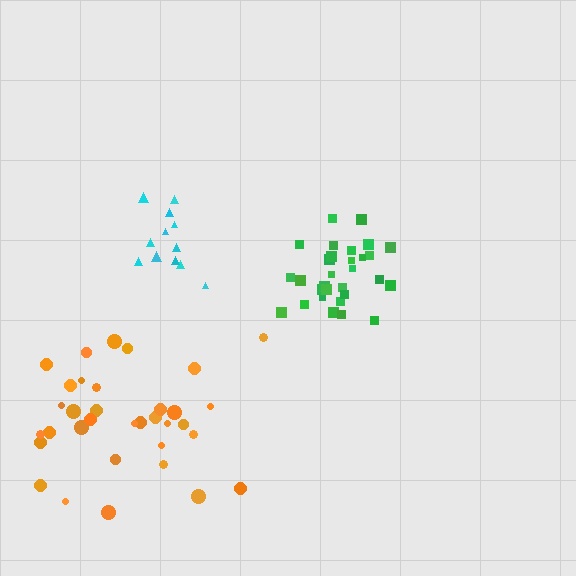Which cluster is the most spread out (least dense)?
Orange.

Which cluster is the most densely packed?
Green.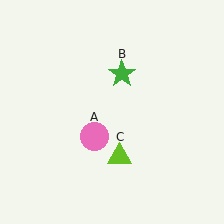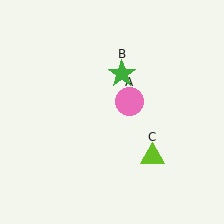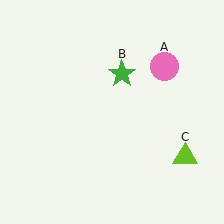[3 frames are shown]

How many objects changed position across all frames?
2 objects changed position: pink circle (object A), lime triangle (object C).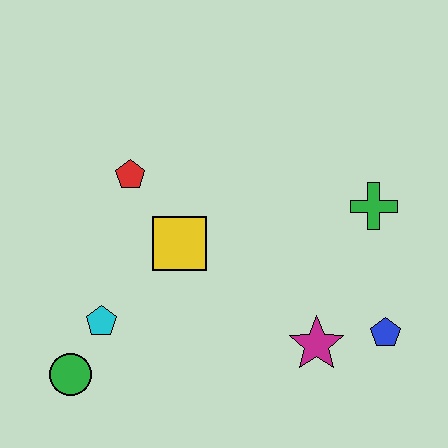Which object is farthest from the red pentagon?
The blue pentagon is farthest from the red pentagon.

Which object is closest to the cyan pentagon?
The green circle is closest to the cyan pentagon.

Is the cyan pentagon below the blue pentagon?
No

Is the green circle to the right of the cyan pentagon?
No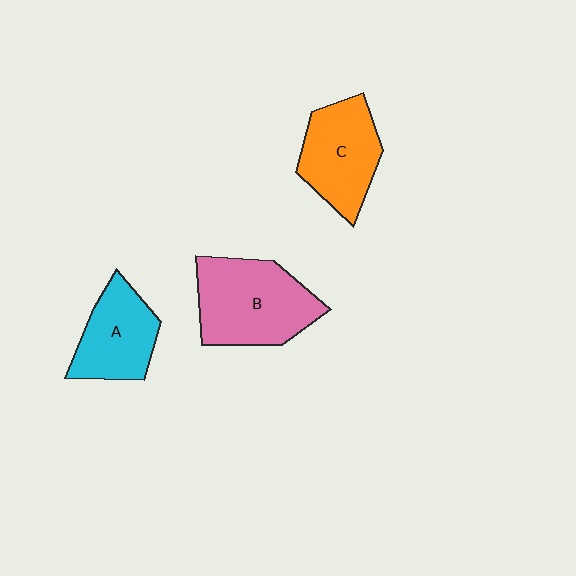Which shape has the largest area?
Shape B (pink).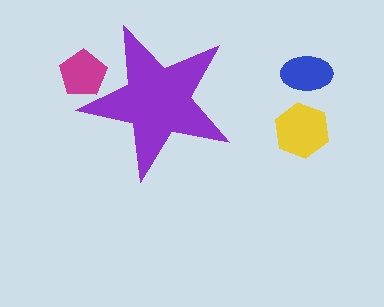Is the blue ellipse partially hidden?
No, the blue ellipse is fully visible.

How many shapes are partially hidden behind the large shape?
1 shape is partially hidden.